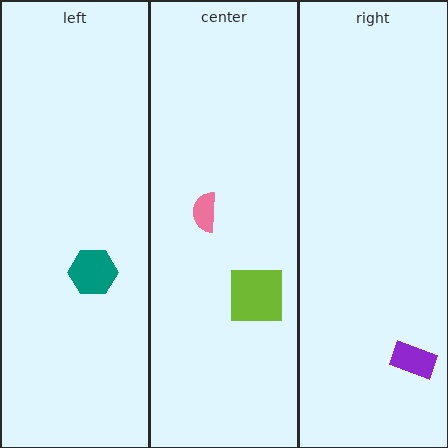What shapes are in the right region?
The purple rectangle.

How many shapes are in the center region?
2.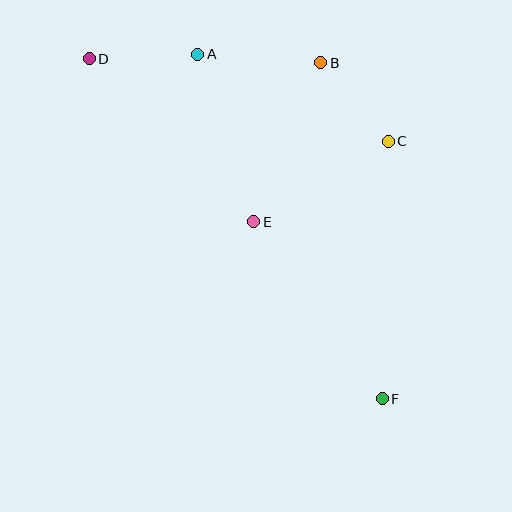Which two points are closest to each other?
Points B and C are closest to each other.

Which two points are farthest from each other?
Points D and F are farthest from each other.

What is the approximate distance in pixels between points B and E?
The distance between B and E is approximately 173 pixels.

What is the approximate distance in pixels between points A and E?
The distance between A and E is approximately 177 pixels.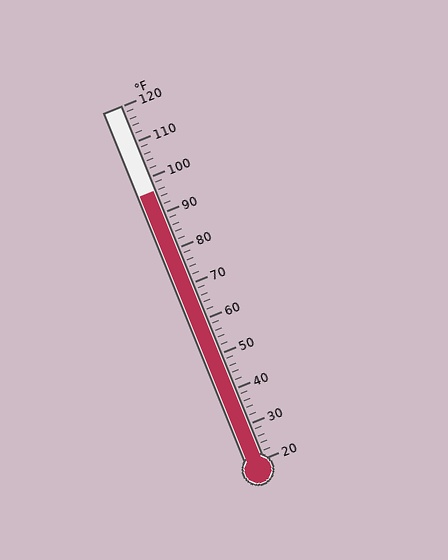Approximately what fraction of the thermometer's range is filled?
The thermometer is filled to approximately 75% of its range.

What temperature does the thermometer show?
The thermometer shows approximately 96°F.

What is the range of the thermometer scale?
The thermometer scale ranges from 20°F to 120°F.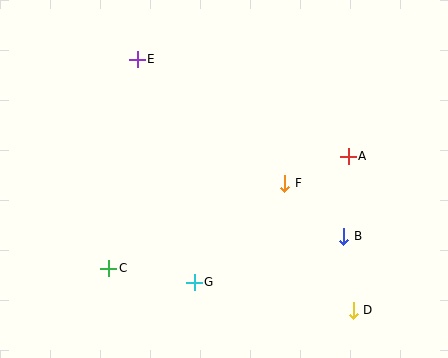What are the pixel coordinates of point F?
Point F is at (285, 183).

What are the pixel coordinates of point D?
Point D is at (353, 310).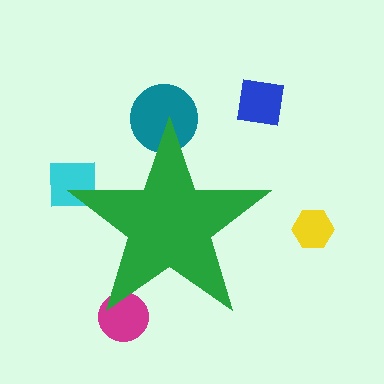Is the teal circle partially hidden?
Yes, the teal circle is partially hidden behind the green star.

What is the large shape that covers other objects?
A green star.